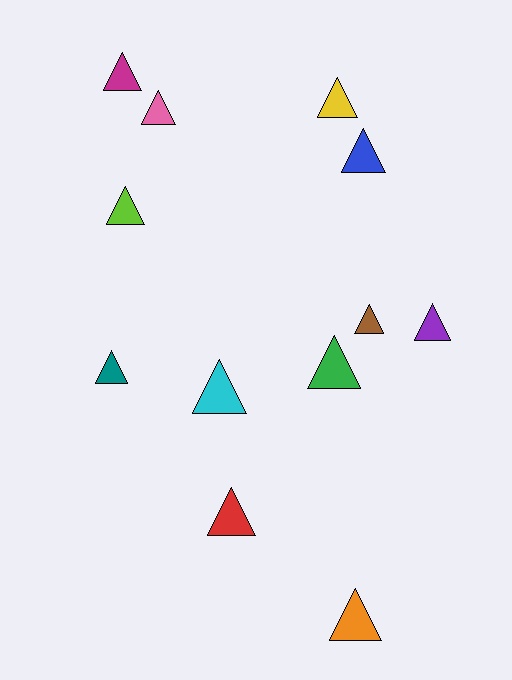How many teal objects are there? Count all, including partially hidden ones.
There is 1 teal object.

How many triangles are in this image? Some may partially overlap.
There are 12 triangles.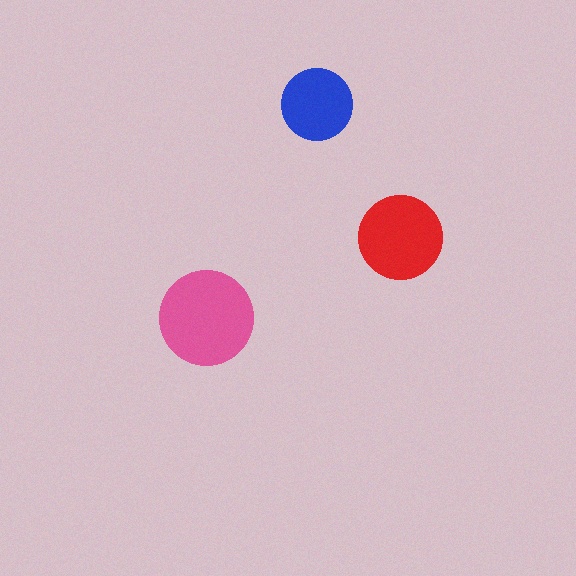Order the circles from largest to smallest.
the pink one, the red one, the blue one.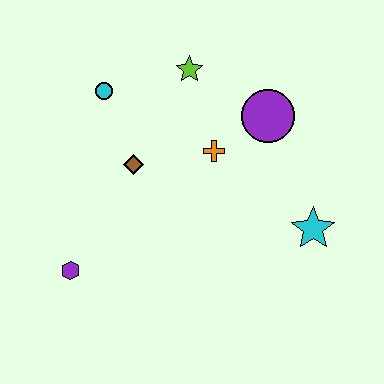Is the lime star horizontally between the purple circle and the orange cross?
No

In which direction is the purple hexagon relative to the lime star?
The purple hexagon is below the lime star.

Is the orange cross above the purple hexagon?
Yes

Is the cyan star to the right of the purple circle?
Yes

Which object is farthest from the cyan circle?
The cyan star is farthest from the cyan circle.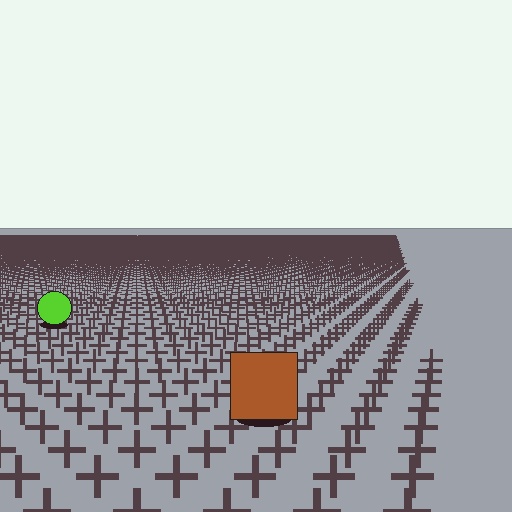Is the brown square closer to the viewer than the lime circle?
Yes. The brown square is closer — you can tell from the texture gradient: the ground texture is coarser near it.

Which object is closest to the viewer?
The brown square is closest. The texture marks near it are larger and more spread out.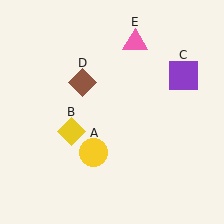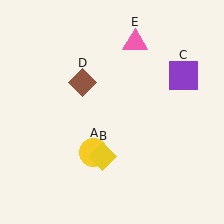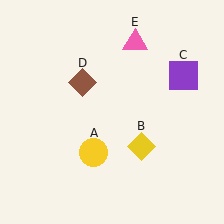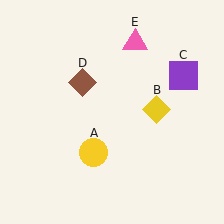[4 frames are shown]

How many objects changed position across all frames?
1 object changed position: yellow diamond (object B).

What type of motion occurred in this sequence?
The yellow diamond (object B) rotated counterclockwise around the center of the scene.